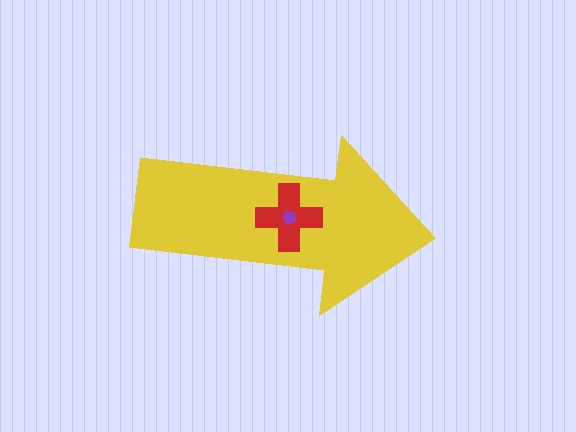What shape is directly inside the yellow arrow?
The red cross.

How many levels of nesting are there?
3.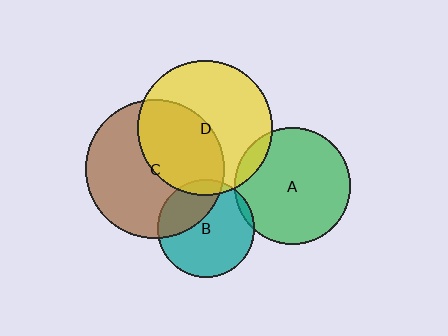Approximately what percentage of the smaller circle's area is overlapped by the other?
Approximately 10%.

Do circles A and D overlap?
Yes.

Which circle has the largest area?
Circle C (brown).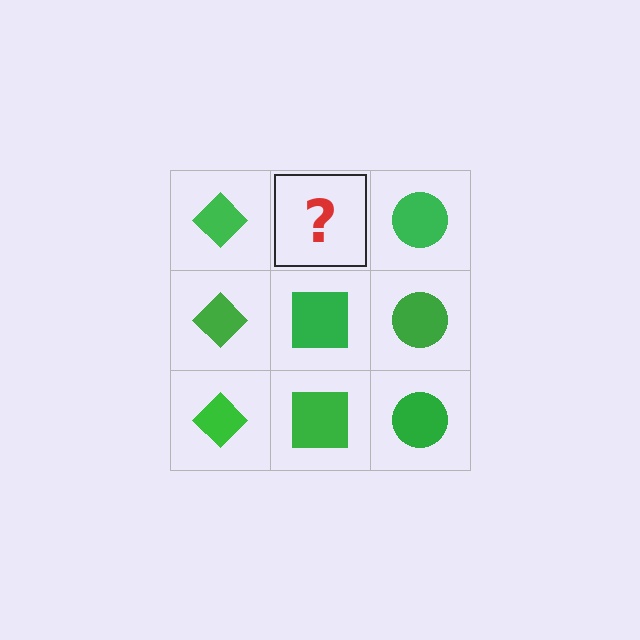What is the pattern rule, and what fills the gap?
The rule is that each column has a consistent shape. The gap should be filled with a green square.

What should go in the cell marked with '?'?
The missing cell should contain a green square.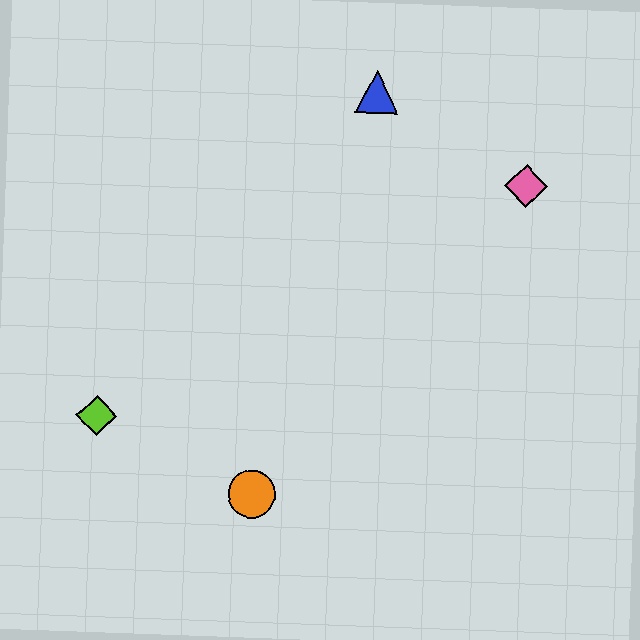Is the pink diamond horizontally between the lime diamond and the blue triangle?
No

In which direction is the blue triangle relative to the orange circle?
The blue triangle is above the orange circle.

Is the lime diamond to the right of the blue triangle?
No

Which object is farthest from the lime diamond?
The pink diamond is farthest from the lime diamond.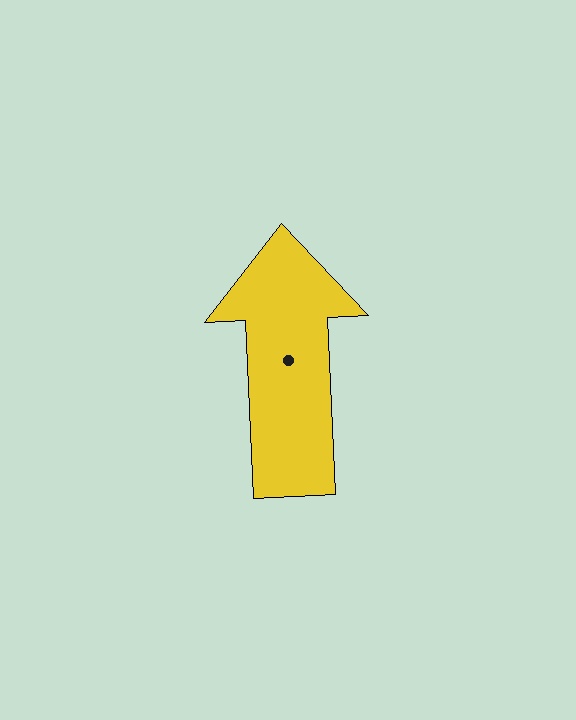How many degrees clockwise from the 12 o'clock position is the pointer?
Approximately 357 degrees.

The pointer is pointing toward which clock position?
Roughly 12 o'clock.